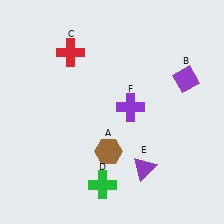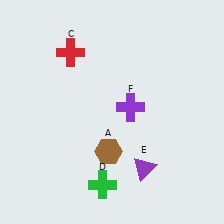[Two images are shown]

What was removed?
The purple diamond (B) was removed in Image 2.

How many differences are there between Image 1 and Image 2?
There is 1 difference between the two images.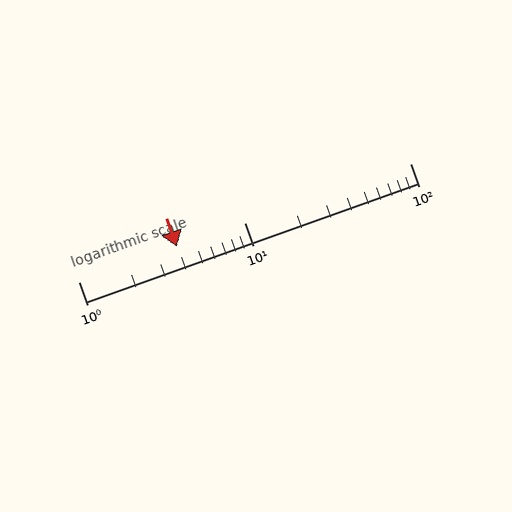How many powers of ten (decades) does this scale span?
The scale spans 2 decades, from 1 to 100.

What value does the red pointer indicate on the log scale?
The pointer indicates approximately 3.9.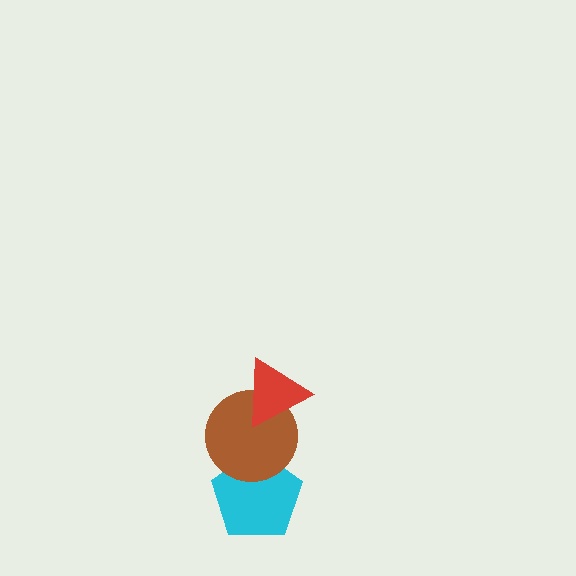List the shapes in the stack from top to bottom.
From top to bottom: the red triangle, the brown circle, the cyan pentagon.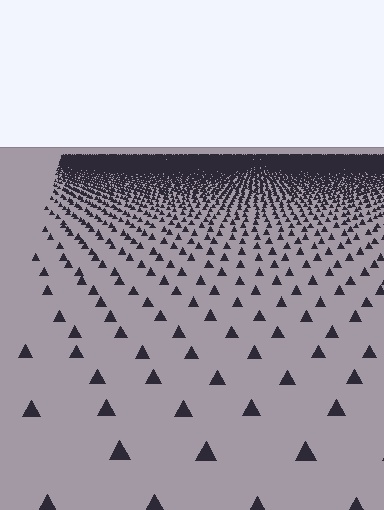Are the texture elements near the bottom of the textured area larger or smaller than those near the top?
Larger. Near the bottom, elements are closer to the viewer and appear at a bigger on-screen size.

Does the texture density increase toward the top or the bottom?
Density increases toward the top.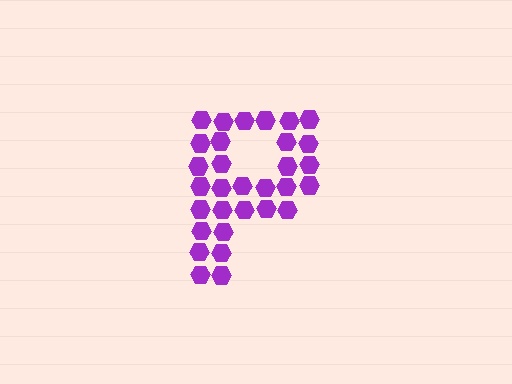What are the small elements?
The small elements are hexagons.